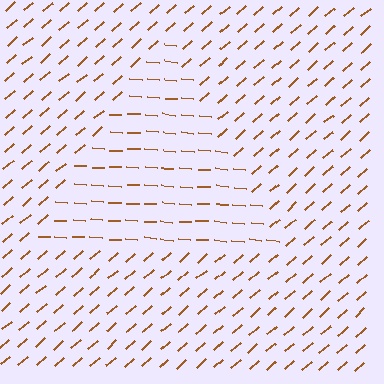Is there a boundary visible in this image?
Yes, there is a texture boundary formed by a change in line orientation.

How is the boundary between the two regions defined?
The boundary is defined purely by a change in line orientation (approximately 45 degrees difference). All lines are the same color and thickness.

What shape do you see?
I see a triangle.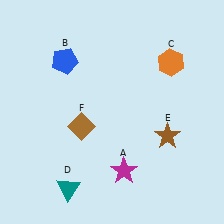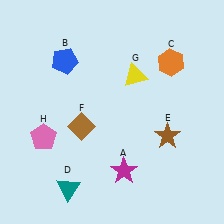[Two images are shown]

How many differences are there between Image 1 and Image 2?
There are 2 differences between the two images.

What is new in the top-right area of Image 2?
A yellow triangle (G) was added in the top-right area of Image 2.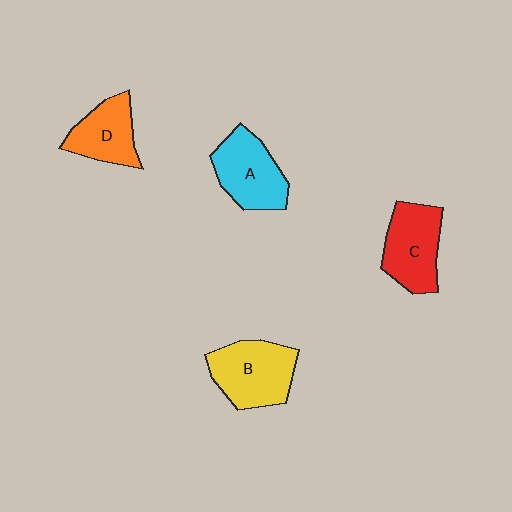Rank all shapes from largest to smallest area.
From largest to smallest: B (yellow), C (red), A (cyan), D (orange).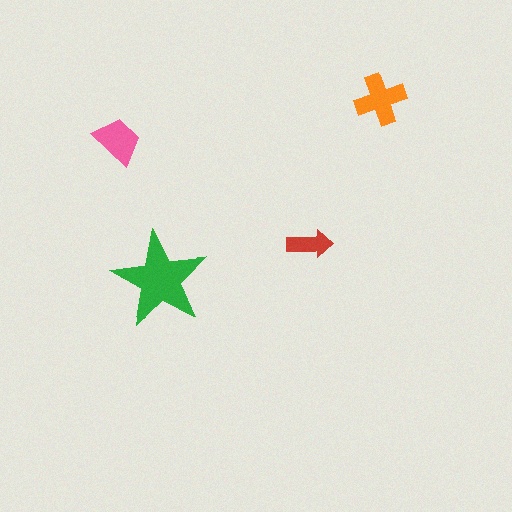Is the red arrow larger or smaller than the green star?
Smaller.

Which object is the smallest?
The red arrow.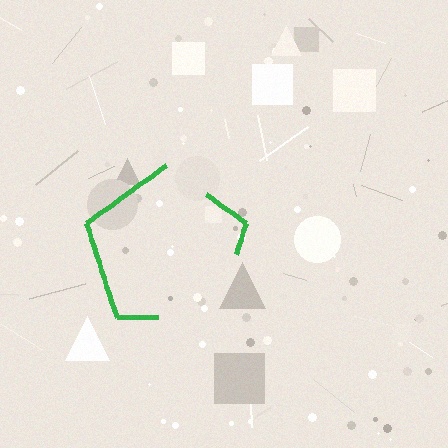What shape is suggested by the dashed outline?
The dashed outline suggests a pentagon.